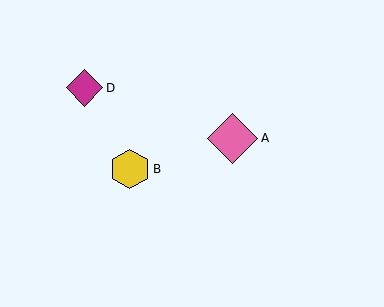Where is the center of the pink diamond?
The center of the pink diamond is at (232, 138).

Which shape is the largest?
The pink diamond (labeled A) is the largest.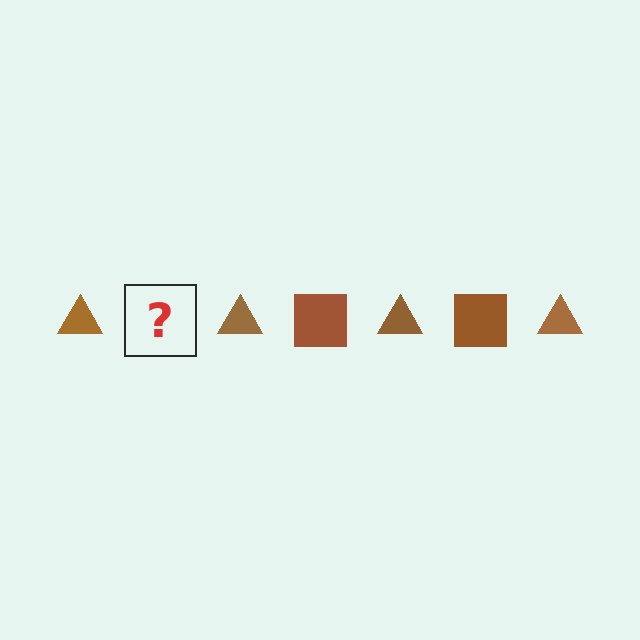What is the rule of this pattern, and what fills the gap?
The rule is that the pattern cycles through triangle, square shapes in brown. The gap should be filled with a brown square.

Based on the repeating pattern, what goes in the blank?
The blank should be a brown square.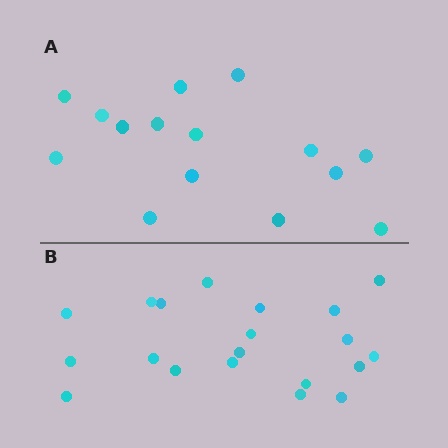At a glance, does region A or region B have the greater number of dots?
Region B (the bottom region) has more dots.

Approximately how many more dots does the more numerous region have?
Region B has about 5 more dots than region A.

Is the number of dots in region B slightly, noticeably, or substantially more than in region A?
Region B has noticeably more, but not dramatically so. The ratio is roughly 1.3 to 1.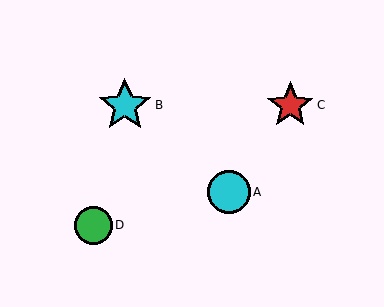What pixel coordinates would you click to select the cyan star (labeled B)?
Click at (125, 105) to select the cyan star B.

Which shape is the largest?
The cyan star (labeled B) is the largest.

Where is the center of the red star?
The center of the red star is at (290, 105).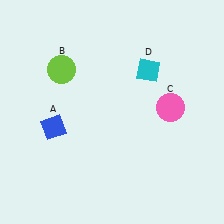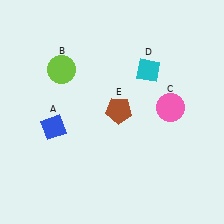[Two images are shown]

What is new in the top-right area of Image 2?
A brown pentagon (E) was added in the top-right area of Image 2.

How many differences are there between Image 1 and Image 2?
There is 1 difference between the two images.